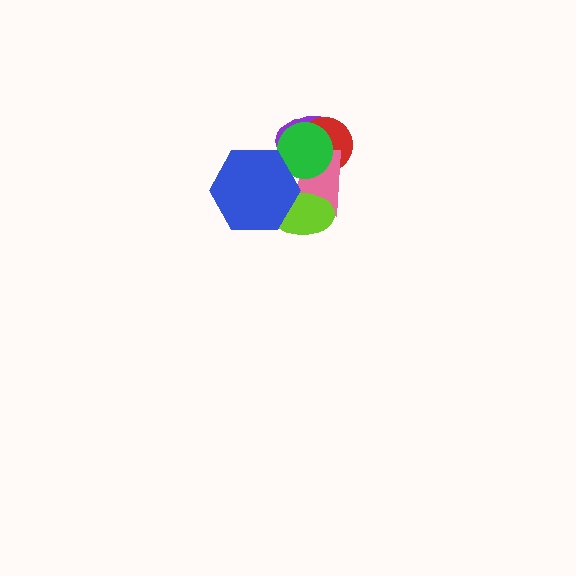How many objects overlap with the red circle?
3 objects overlap with the red circle.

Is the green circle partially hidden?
Yes, it is partially covered by another shape.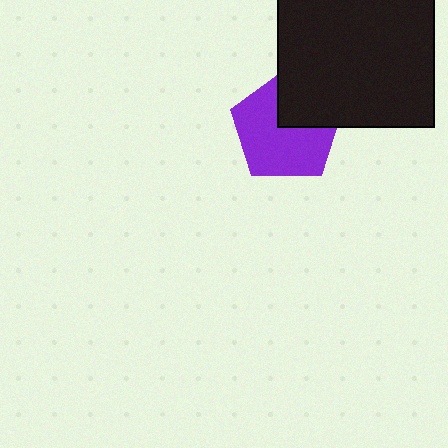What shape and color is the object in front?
The object in front is a black square.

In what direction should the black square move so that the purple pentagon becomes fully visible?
The black square should move toward the upper-right. That is the shortest direction to clear the overlap and leave the purple pentagon fully visible.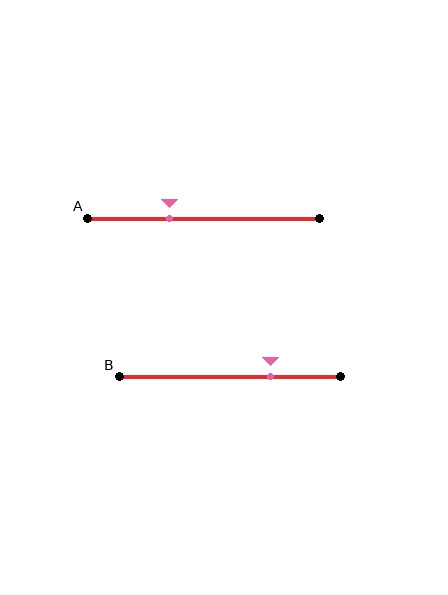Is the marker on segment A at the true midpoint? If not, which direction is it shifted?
No, the marker on segment A is shifted to the left by about 15% of the segment length.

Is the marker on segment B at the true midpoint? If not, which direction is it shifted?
No, the marker on segment B is shifted to the right by about 18% of the segment length.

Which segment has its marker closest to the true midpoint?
Segment A has its marker closest to the true midpoint.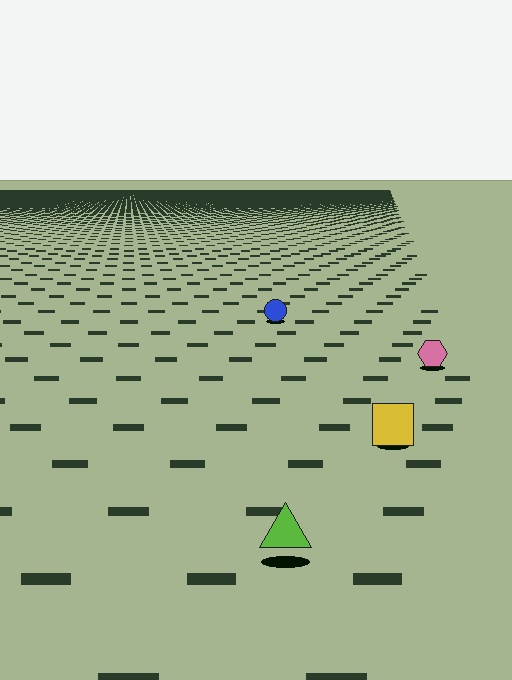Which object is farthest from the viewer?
The blue circle is farthest from the viewer. It appears smaller and the ground texture around it is denser.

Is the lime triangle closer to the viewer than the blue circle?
Yes. The lime triangle is closer — you can tell from the texture gradient: the ground texture is coarser near it.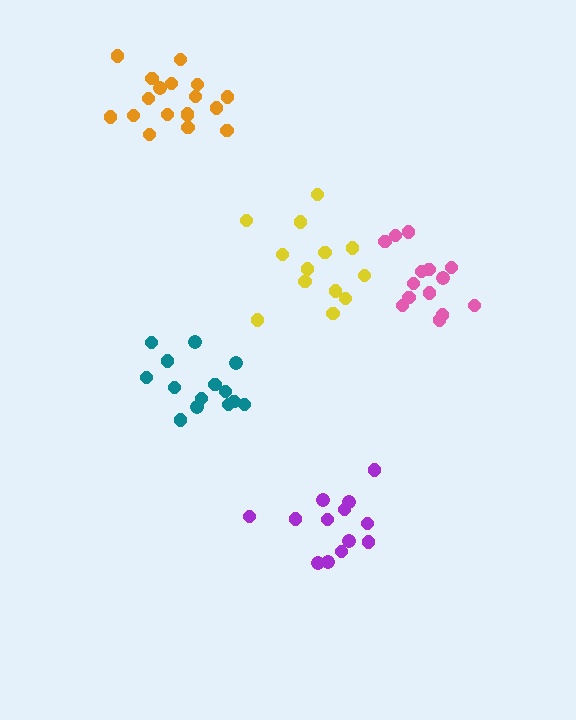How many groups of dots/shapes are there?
There are 5 groups.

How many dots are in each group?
Group 1: 14 dots, Group 2: 14 dots, Group 3: 13 dots, Group 4: 18 dots, Group 5: 13 dots (72 total).